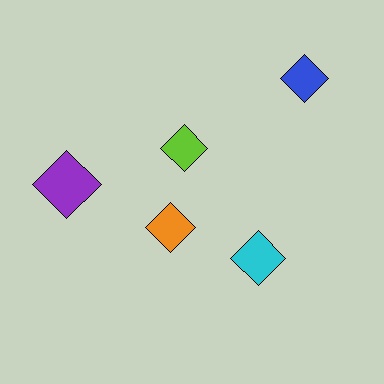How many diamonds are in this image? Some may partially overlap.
There are 5 diamonds.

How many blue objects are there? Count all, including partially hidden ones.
There is 1 blue object.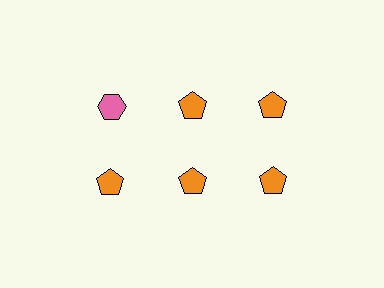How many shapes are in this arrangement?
There are 6 shapes arranged in a grid pattern.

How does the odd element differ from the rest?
It differs in both color (pink instead of orange) and shape (hexagon instead of pentagon).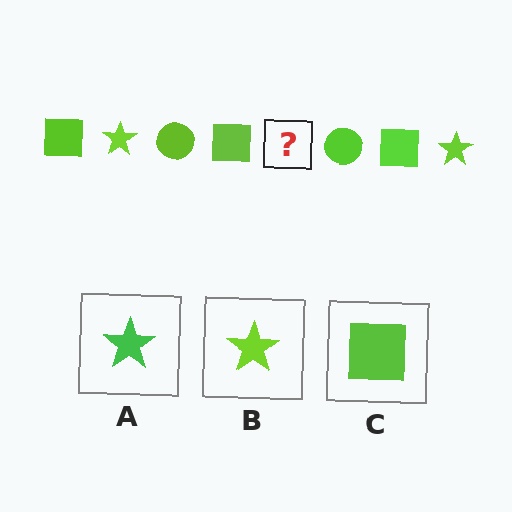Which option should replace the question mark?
Option B.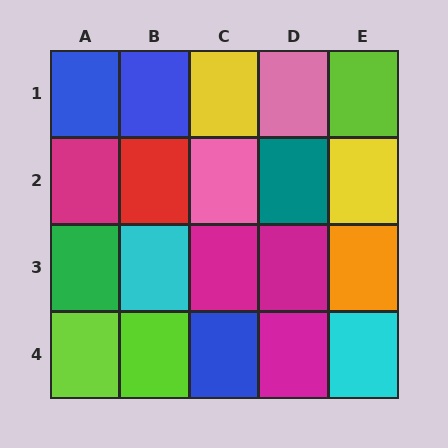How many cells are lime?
3 cells are lime.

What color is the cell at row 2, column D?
Teal.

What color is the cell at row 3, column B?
Cyan.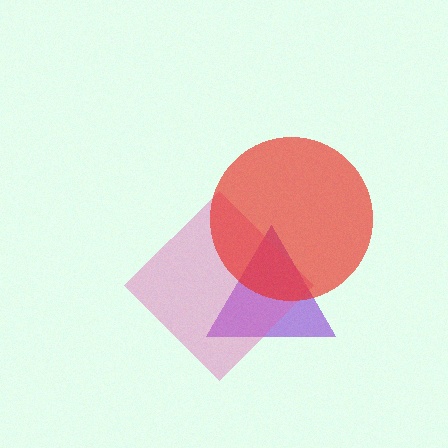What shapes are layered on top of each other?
The layered shapes are: a purple triangle, a pink diamond, a red circle.